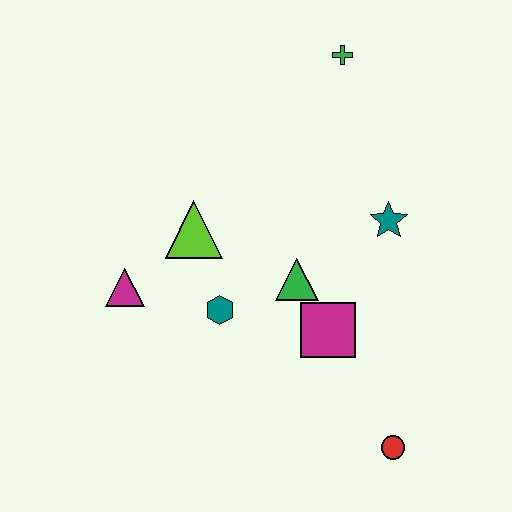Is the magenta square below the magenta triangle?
Yes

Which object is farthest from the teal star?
The magenta triangle is farthest from the teal star.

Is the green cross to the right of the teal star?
No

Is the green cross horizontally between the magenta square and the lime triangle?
No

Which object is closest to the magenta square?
The green triangle is closest to the magenta square.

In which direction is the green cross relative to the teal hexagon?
The green cross is above the teal hexagon.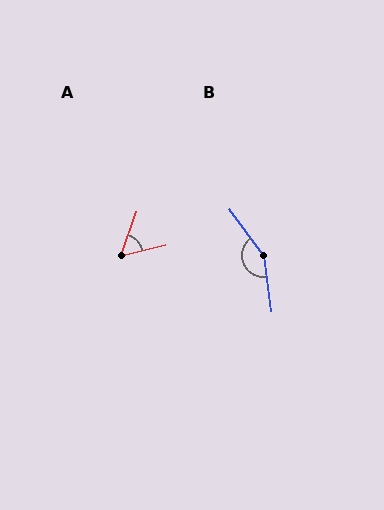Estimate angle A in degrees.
Approximately 57 degrees.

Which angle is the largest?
B, at approximately 151 degrees.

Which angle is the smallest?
A, at approximately 57 degrees.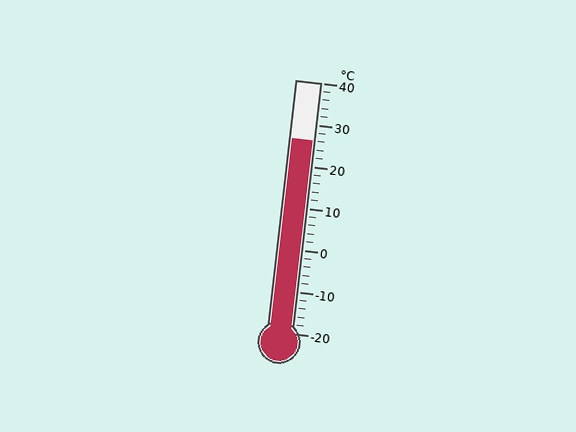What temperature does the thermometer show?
The thermometer shows approximately 26°C.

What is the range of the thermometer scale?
The thermometer scale ranges from -20°C to 40°C.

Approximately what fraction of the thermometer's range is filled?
The thermometer is filled to approximately 75% of its range.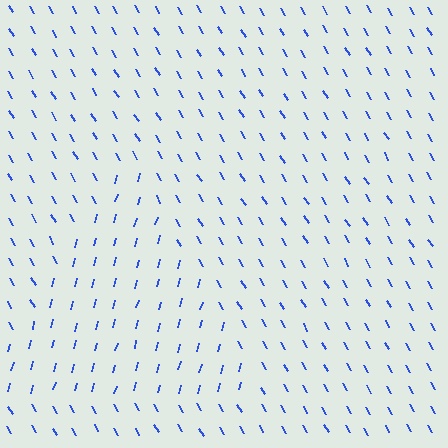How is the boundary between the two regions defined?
The boundary is defined purely by a change in line orientation (approximately 45 degrees difference). All lines are the same color and thickness.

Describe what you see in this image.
The image is filled with small blue line segments. A triangle region in the image has lines oriented differently from the surrounding lines, creating a visible texture boundary.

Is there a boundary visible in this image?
Yes, there is a texture boundary formed by a change in line orientation.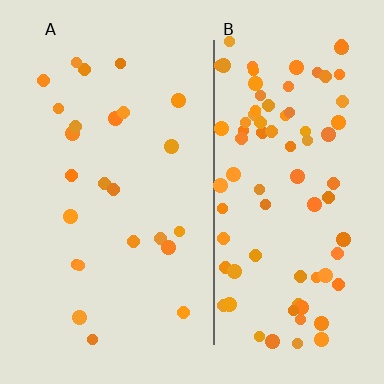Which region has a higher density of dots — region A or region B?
B (the right).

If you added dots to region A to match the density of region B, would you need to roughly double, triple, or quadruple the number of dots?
Approximately triple.